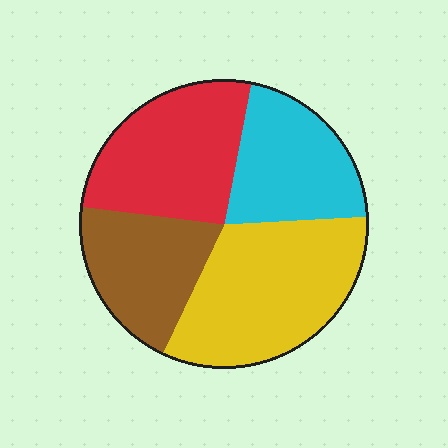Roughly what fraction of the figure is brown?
Brown takes up about one fifth (1/5) of the figure.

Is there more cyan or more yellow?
Yellow.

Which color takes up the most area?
Yellow, at roughly 35%.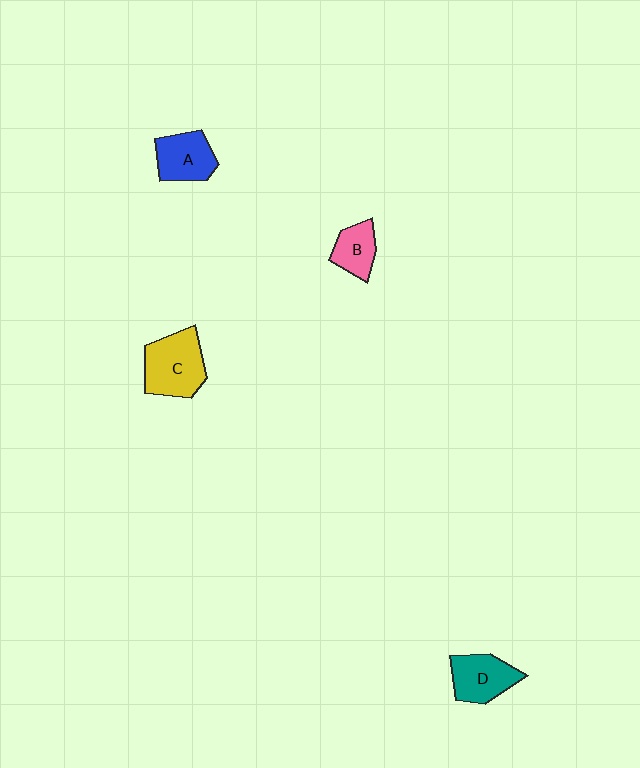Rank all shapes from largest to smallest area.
From largest to smallest: C (yellow), D (teal), A (blue), B (pink).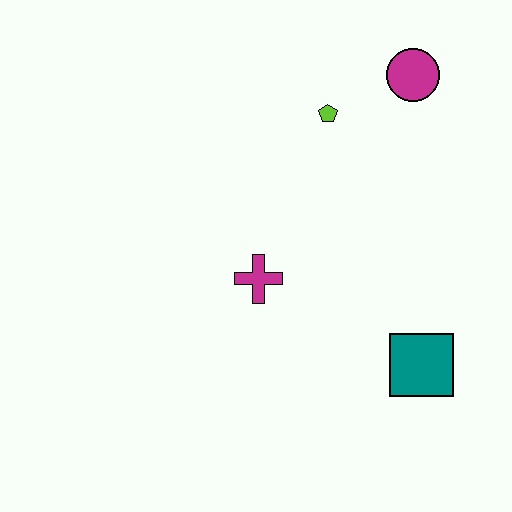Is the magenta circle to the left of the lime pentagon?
No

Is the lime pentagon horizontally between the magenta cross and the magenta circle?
Yes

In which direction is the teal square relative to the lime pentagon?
The teal square is below the lime pentagon.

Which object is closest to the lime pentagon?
The magenta circle is closest to the lime pentagon.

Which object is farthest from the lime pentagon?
The teal square is farthest from the lime pentagon.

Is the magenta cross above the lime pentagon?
No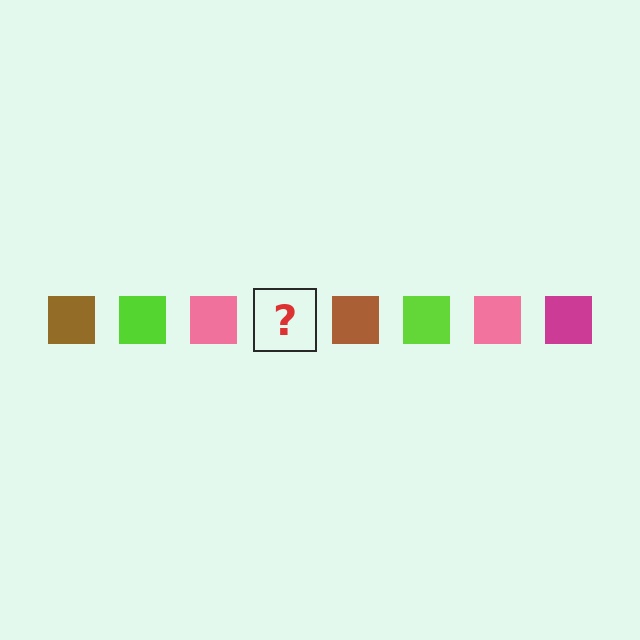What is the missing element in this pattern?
The missing element is a magenta square.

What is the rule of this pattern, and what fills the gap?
The rule is that the pattern cycles through brown, lime, pink, magenta squares. The gap should be filled with a magenta square.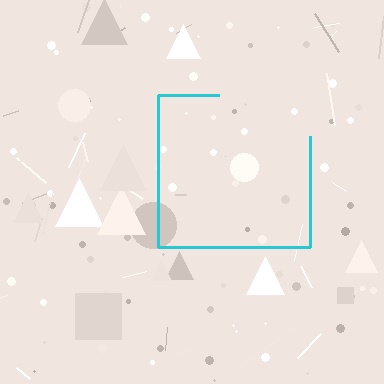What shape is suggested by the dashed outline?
The dashed outline suggests a square.